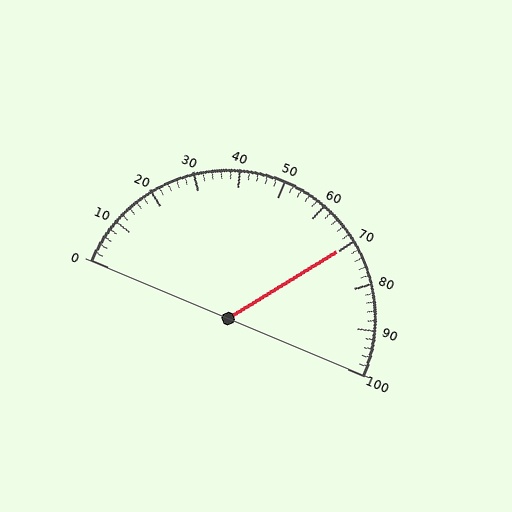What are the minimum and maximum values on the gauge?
The gauge ranges from 0 to 100.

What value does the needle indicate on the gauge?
The needle indicates approximately 70.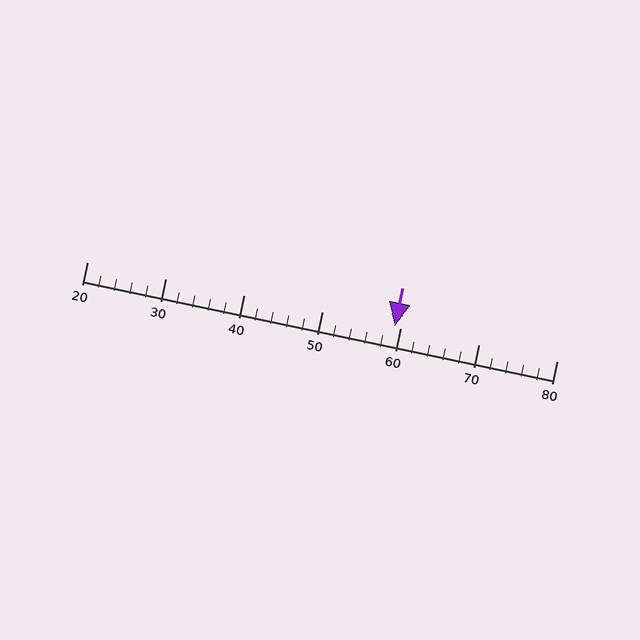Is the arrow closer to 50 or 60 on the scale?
The arrow is closer to 60.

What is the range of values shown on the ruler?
The ruler shows values from 20 to 80.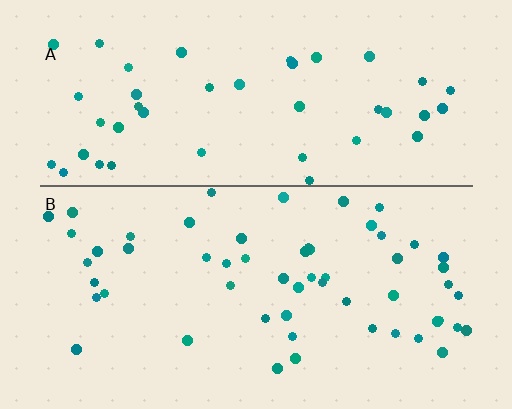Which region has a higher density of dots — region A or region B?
B (the bottom).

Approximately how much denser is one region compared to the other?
Approximately 1.3× — region B over region A.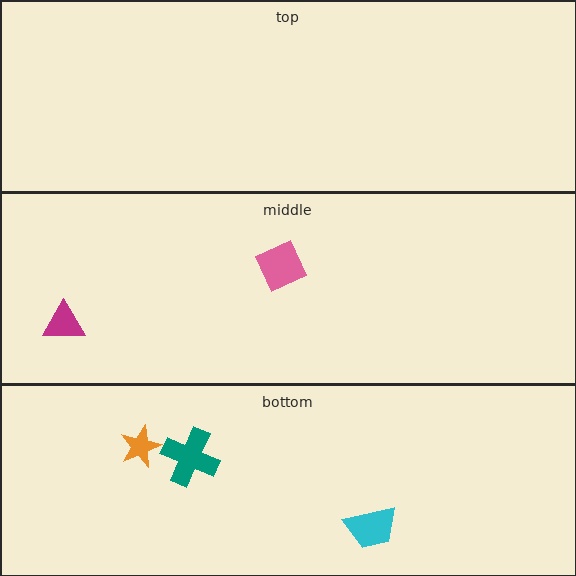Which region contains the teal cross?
The bottom region.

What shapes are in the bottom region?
The orange star, the cyan trapezoid, the teal cross.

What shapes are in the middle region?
The pink square, the magenta triangle.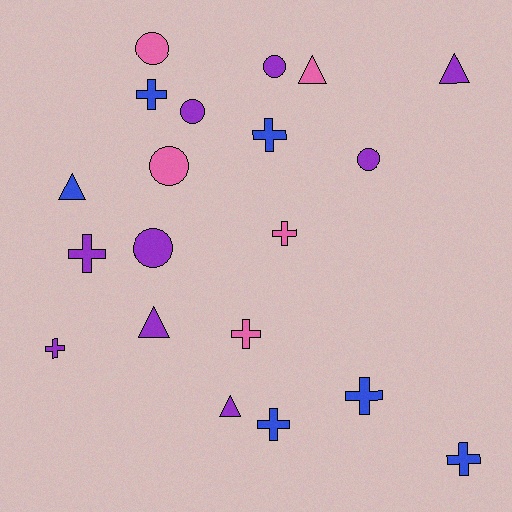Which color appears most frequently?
Purple, with 9 objects.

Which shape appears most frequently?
Cross, with 9 objects.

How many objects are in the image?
There are 20 objects.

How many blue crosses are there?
There are 5 blue crosses.